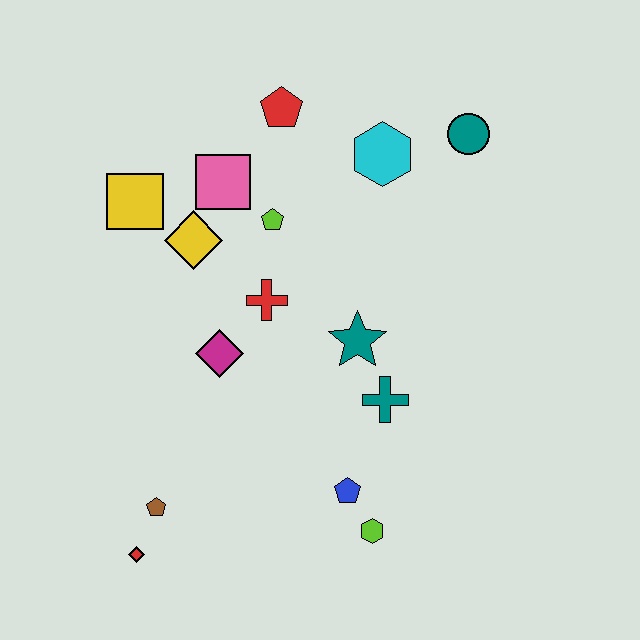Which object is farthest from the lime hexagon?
The red pentagon is farthest from the lime hexagon.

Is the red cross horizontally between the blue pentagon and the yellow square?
Yes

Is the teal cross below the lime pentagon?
Yes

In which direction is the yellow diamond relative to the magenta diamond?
The yellow diamond is above the magenta diamond.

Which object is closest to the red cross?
The magenta diamond is closest to the red cross.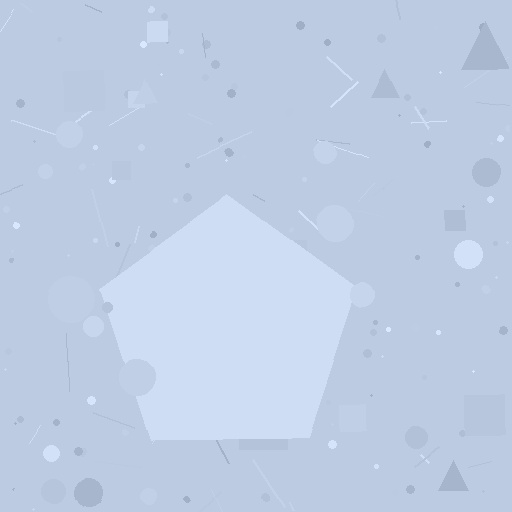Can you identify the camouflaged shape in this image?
The camouflaged shape is a pentagon.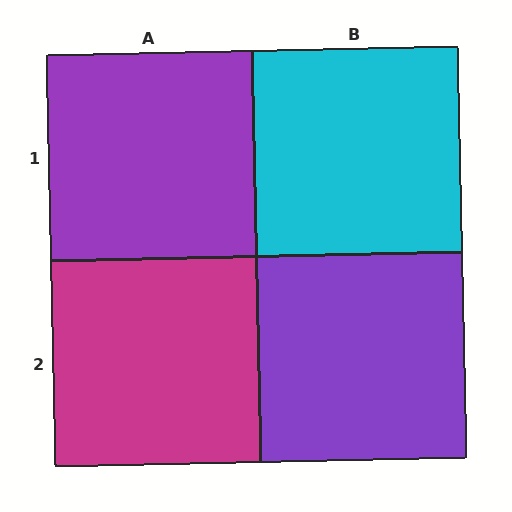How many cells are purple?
2 cells are purple.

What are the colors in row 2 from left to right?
Magenta, purple.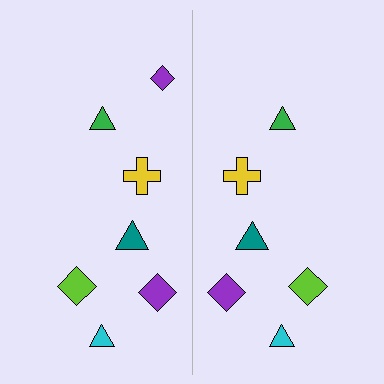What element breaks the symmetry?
A purple diamond is missing from the right side.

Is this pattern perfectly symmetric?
No, the pattern is not perfectly symmetric. A purple diamond is missing from the right side.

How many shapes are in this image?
There are 13 shapes in this image.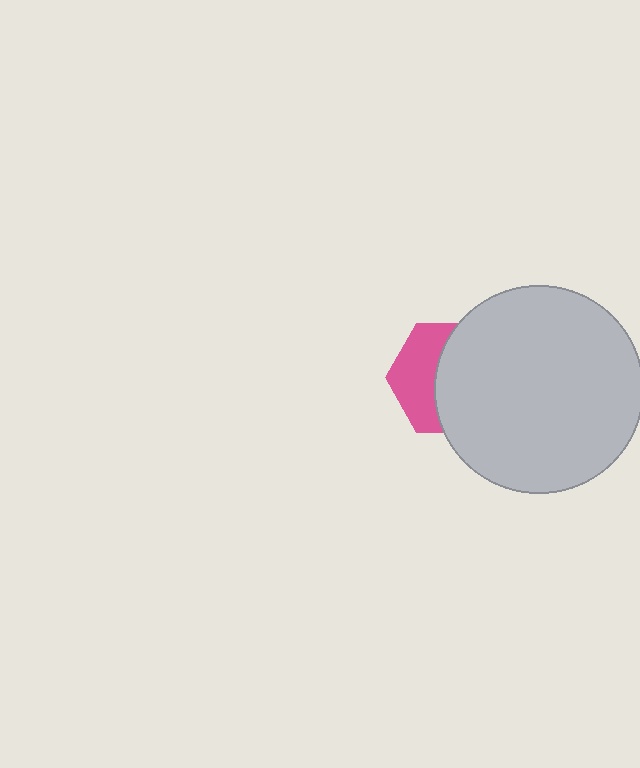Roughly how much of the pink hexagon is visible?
A small part of it is visible (roughly 41%).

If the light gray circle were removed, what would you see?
You would see the complete pink hexagon.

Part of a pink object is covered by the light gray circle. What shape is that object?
It is a hexagon.